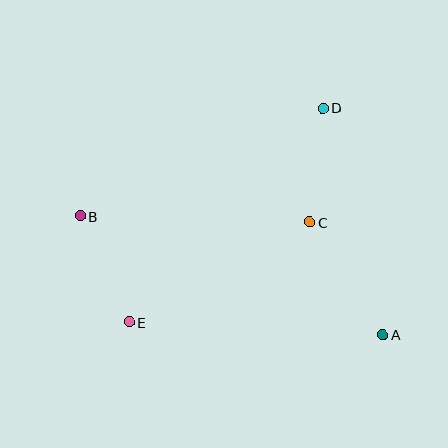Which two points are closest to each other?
Points C and D are closest to each other.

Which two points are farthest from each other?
Points A and B are farthest from each other.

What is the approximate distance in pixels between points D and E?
The distance between D and E is approximately 289 pixels.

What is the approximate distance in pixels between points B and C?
The distance between B and C is approximately 230 pixels.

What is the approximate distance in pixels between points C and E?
The distance between C and E is approximately 207 pixels.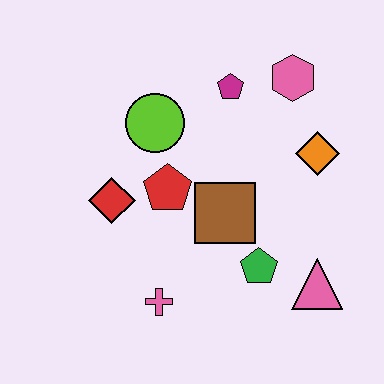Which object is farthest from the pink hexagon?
The pink cross is farthest from the pink hexagon.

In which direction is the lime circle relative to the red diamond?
The lime circle is above the red diamond.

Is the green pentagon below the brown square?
Yes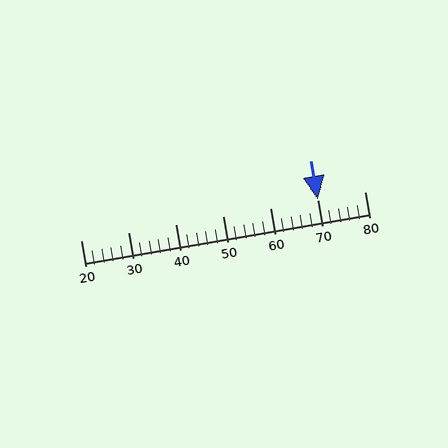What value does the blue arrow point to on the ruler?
The blue arrow points to approximately 70.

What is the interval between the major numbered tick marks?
The major tick marks are spaced 10 units apart.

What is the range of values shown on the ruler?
The ruler shows values from 20 to 80.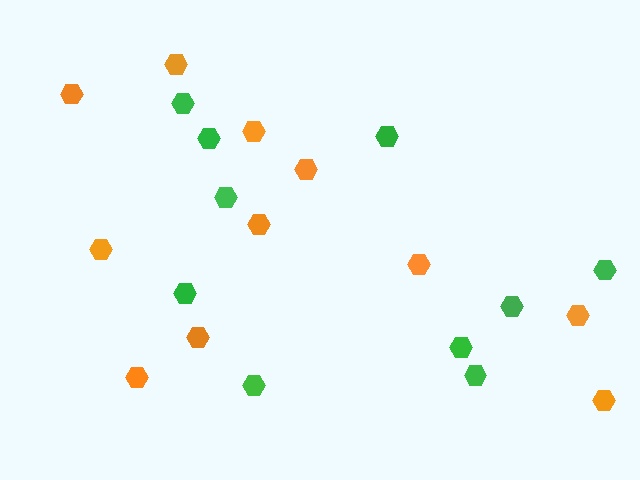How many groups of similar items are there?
There are 2 groups: one group of orange hexagons (11) and one group of green hexagons (10).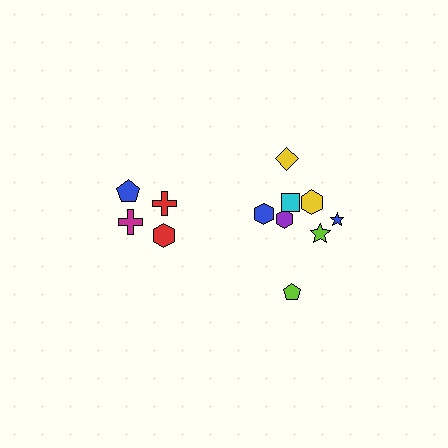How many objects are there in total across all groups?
There are 12 objects.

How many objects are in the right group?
There are 8 objects.